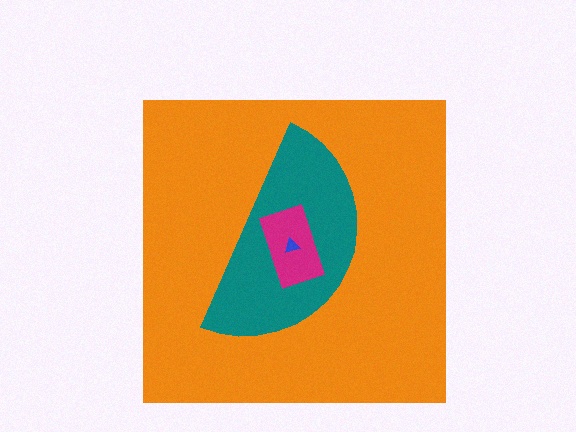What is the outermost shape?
The orange square.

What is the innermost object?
The blue triangle.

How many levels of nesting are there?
4.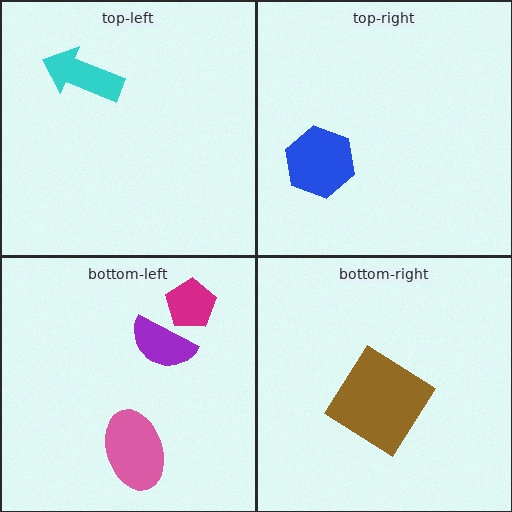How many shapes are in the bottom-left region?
3.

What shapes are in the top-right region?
The blue hexagon.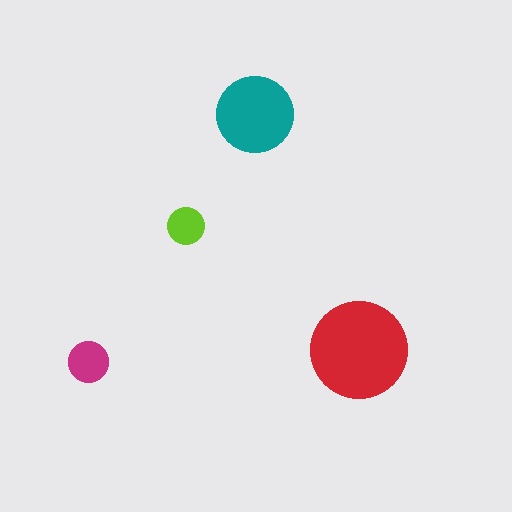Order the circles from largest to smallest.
the red one, the teal one, the magenta one, the lime one.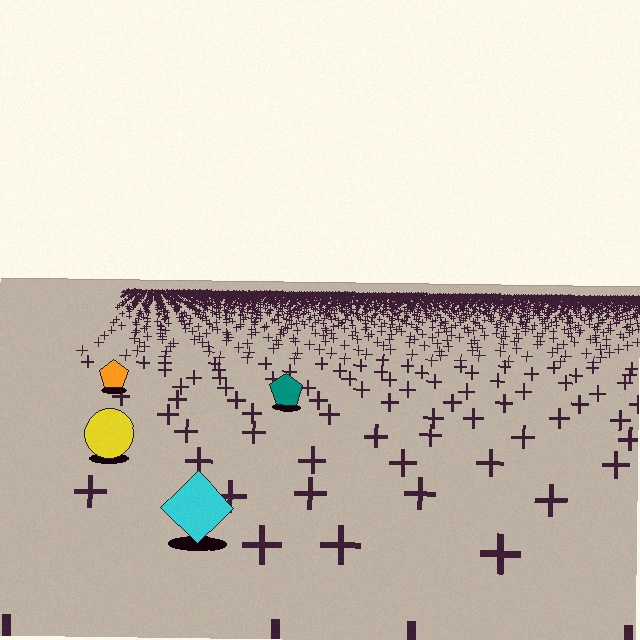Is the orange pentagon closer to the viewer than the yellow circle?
No. The yellow circle is closer — you can tell from the texture gradient: the ground texture is coarser near it.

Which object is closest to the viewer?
The cyan diamond is closest. The texture marks near it are larger and more spread out.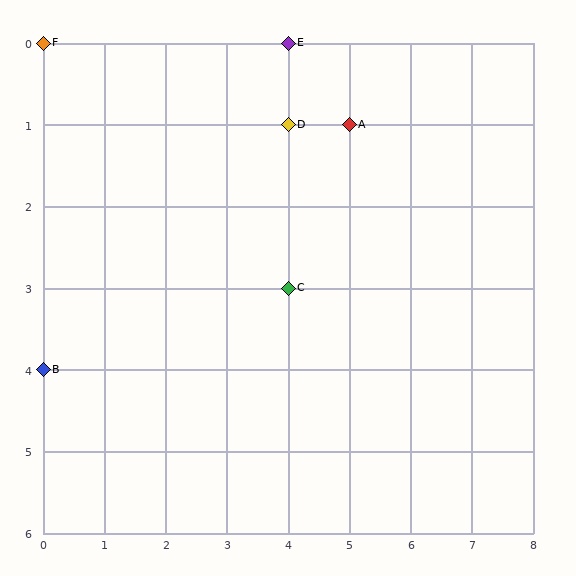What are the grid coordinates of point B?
Point B is at grid coordinates (0, 4).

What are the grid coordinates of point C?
Point C is at grid coordinates (4, 3).